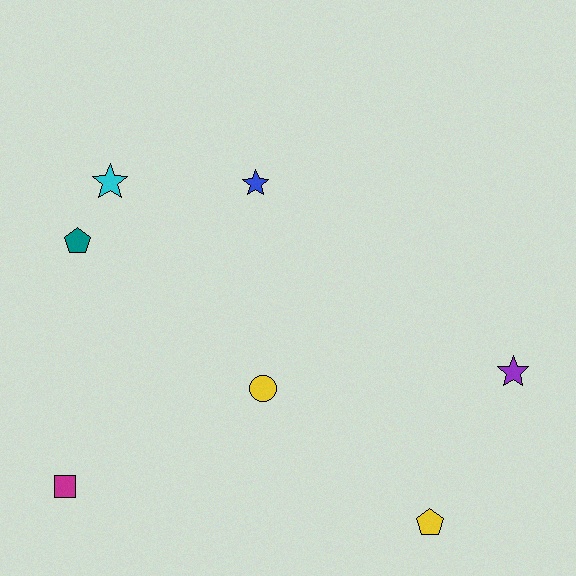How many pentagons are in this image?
There are 2 pentagons.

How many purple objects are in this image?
There is 1 purple object.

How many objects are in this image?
There are 7 objects.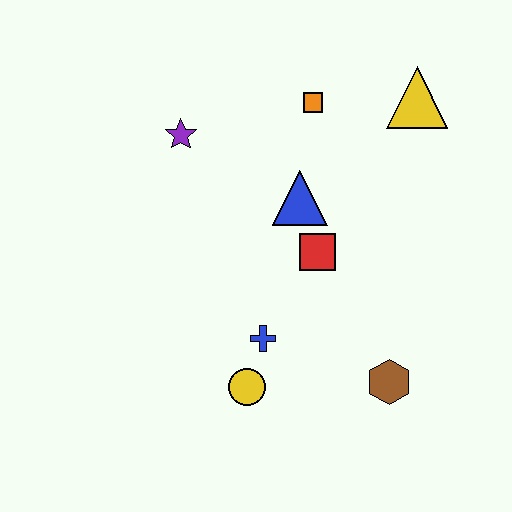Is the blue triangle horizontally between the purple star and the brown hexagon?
Yes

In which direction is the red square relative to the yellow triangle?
The red square is below the yellow triangle.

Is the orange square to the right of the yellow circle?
Yes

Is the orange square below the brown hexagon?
No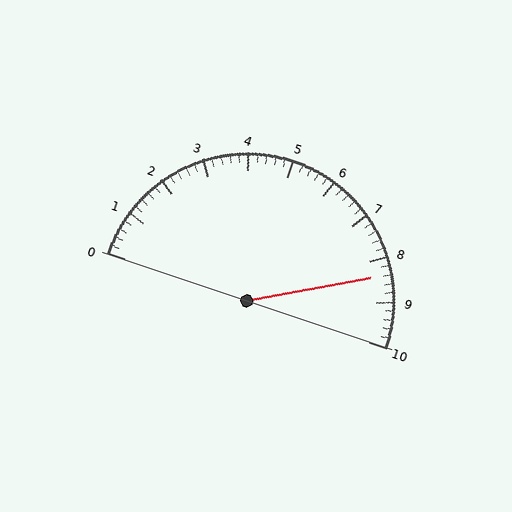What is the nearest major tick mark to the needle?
The nearest major tick mark is 8.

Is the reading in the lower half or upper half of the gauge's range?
The reading is in the upper half of the range (0 to 10).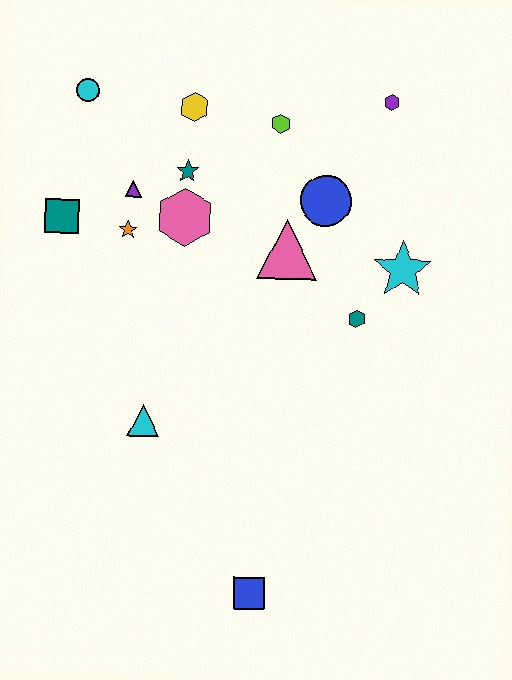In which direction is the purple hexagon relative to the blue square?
The purple hexagon is above the blue square.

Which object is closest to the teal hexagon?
The cyan star is closest to the teal hexagon.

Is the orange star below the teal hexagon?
No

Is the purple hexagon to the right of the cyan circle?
Yes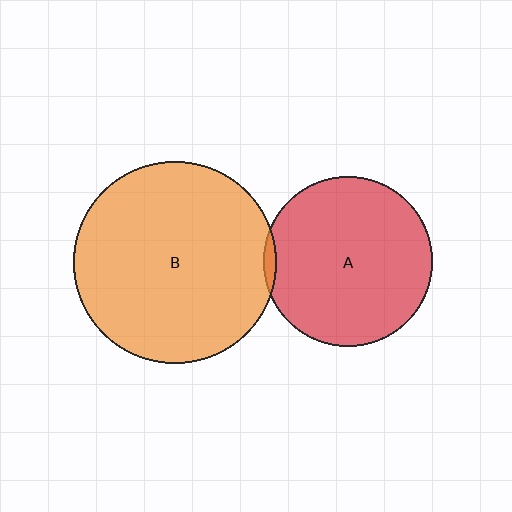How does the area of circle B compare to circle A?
Approximately 1.4 times.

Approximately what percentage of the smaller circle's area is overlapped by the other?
Approximately 5%.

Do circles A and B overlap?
Yes.